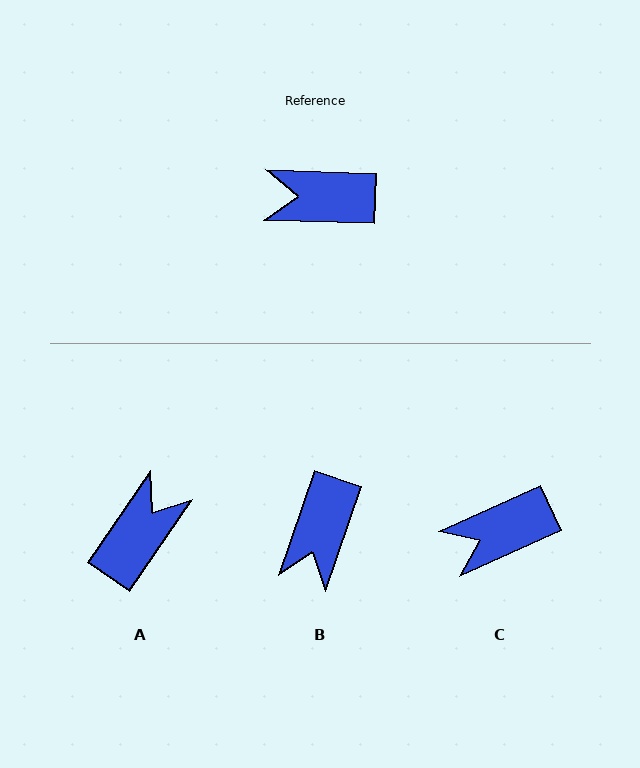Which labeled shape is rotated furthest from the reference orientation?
A, about 122 degrees away.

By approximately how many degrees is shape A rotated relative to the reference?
Approximately 122 degrees clockwise.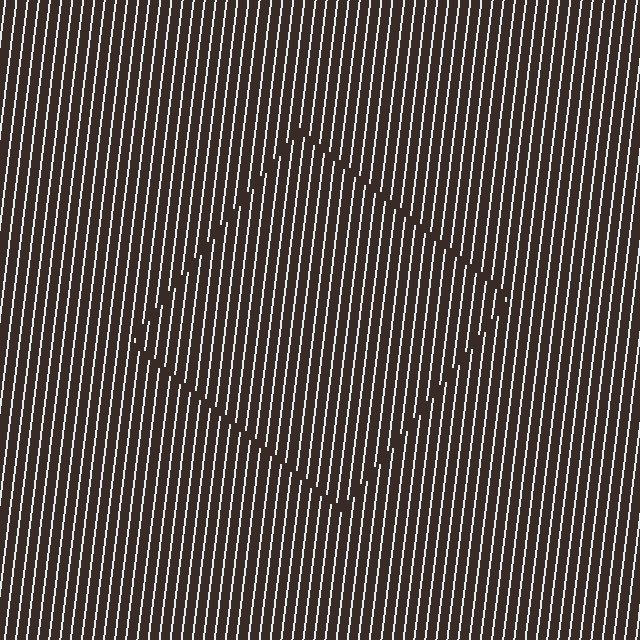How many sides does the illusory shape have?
4 sides — the line-ends trace a square.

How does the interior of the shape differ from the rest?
The interior of the shape contains the same grating, shifted by half a period — the contour is defined by the phase discontinuity where line-ends from the inner and outer gratings abut.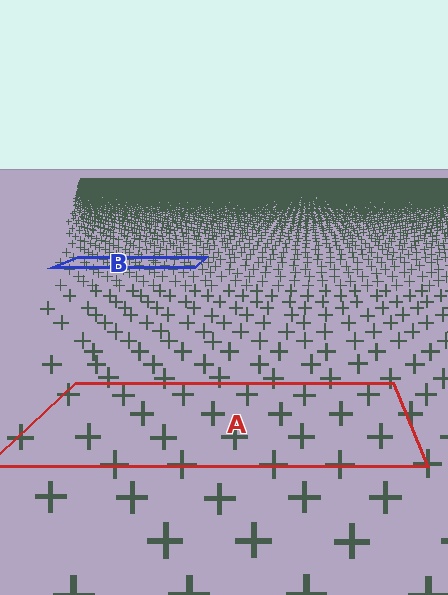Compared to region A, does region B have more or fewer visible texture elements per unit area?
Region B has more texture elements per unit area — they are packed more densely because it is farther away.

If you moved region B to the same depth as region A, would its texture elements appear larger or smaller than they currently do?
They would appear larger. At a closer depth, the same texture elements are projected at a bigger on-screen size.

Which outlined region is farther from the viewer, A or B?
Region B is farther from the viewer — the texture elements inside it appear smaller and more densely packed.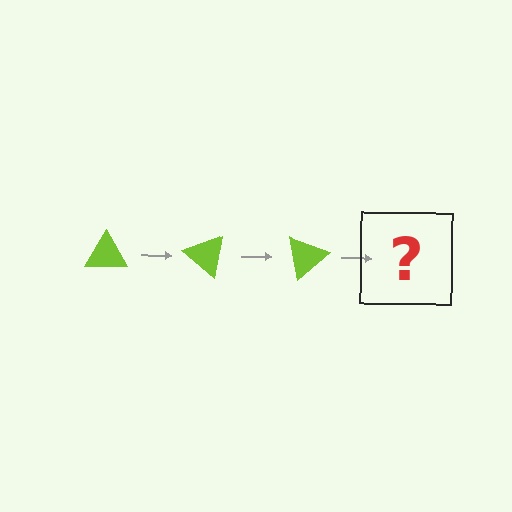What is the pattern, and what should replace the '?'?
The pattern is that the triangle rotates 40 degrees each step. The '?' should be a lime triangle rotated 120 degrees.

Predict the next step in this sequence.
The next step is a lime triangle rotated 120 degrees.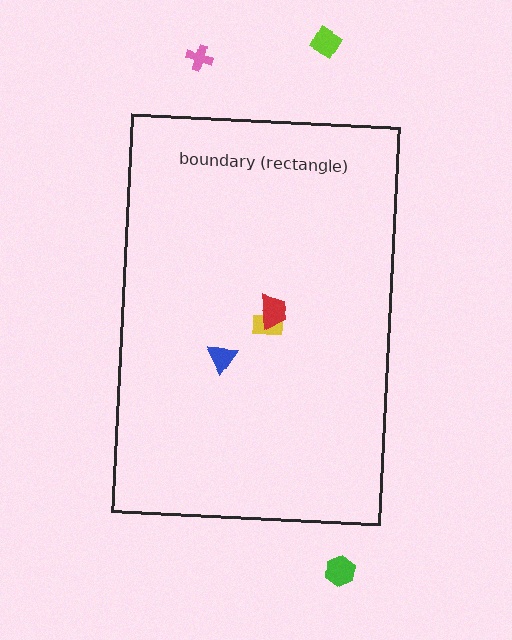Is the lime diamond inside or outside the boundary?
Outside.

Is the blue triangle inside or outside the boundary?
Inside.